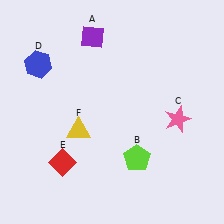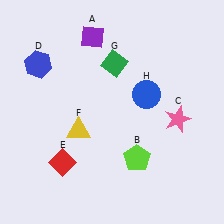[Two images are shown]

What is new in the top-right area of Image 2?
A blue circle (H) was added in the top-right area of Image 2.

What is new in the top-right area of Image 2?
A green diamond (G) was added in the top-right area of Image 2.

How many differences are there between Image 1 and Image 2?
There are 2 differences between the two images.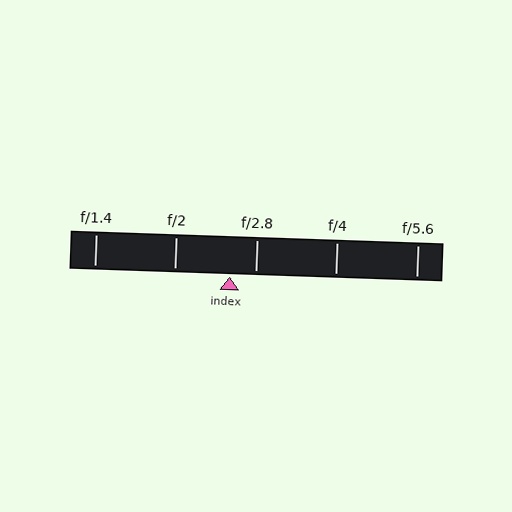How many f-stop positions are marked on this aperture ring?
There are 5 f-stop positions marked.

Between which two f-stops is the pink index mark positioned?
The index mark is between f/2 and f/2.8.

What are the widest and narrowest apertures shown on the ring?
The widest aperture shown is f/1.4 and the narrowest is f/5.6.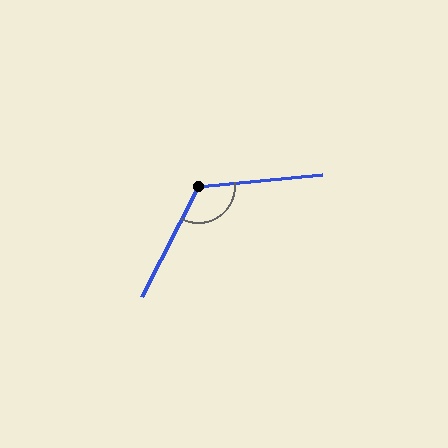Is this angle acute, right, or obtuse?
It is obtuse.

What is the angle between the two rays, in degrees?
Approximately 123 degrees.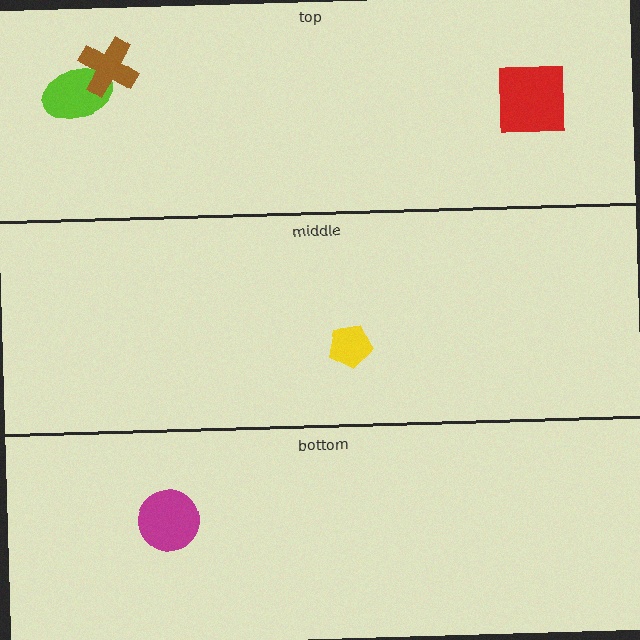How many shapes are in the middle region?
1.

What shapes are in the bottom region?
The magenta circle.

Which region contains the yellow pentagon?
The middle region.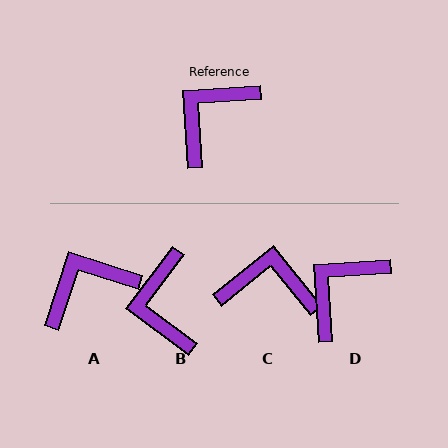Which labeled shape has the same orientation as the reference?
D.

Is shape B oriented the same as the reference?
No, it is off by about 50 degrees.